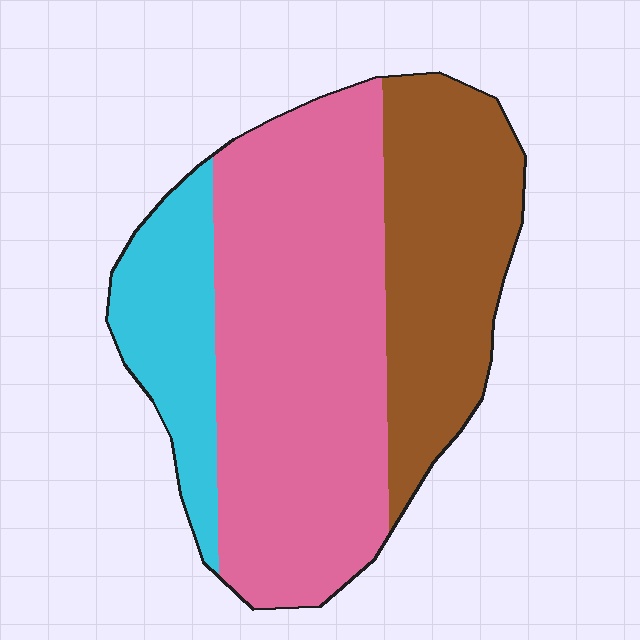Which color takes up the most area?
Pink, at roughly 55%.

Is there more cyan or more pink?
Pink.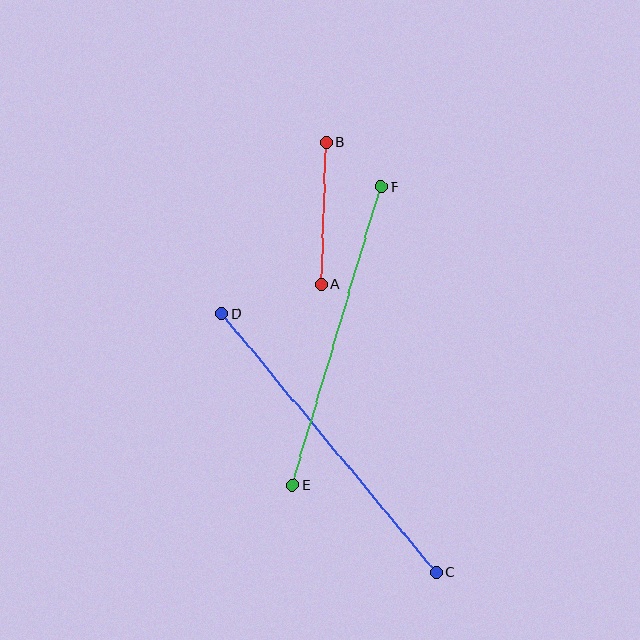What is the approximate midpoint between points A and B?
The midpoint is at approximately (324, 213) pixels.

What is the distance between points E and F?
The distance is approximately 311 pixels.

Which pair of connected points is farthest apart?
Points C and D are farthest apart.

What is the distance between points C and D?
The distance is approximately 336 pixels.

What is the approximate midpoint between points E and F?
The midpoint is at approximately (337, 336) pixels.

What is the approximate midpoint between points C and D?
The midpoint is at approximately (329, 443) pixels.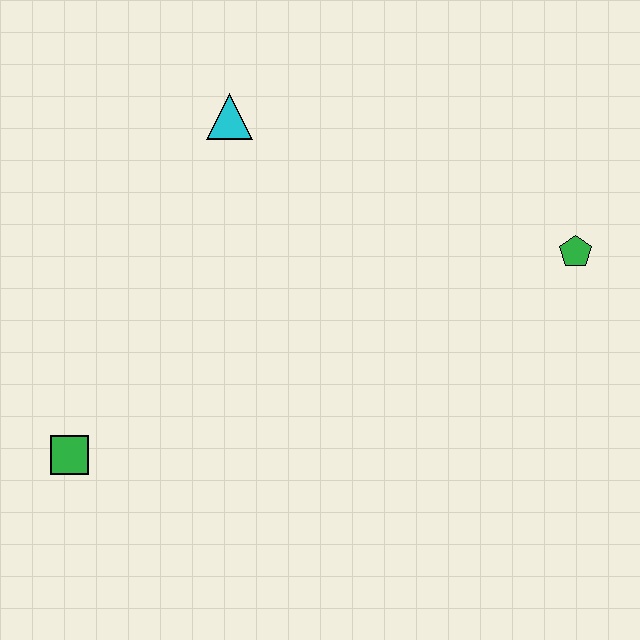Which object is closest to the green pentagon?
The cyan triangle is closest to the green pentagon.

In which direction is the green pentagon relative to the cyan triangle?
The green pentagon is to the right of the cyan triangle.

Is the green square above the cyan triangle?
No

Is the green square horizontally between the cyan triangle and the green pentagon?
No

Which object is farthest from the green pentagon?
The green square is farthest from the green pentagon.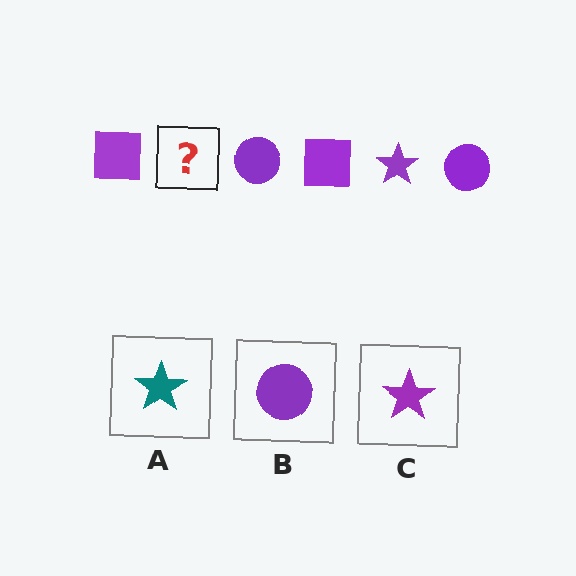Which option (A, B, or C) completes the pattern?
C.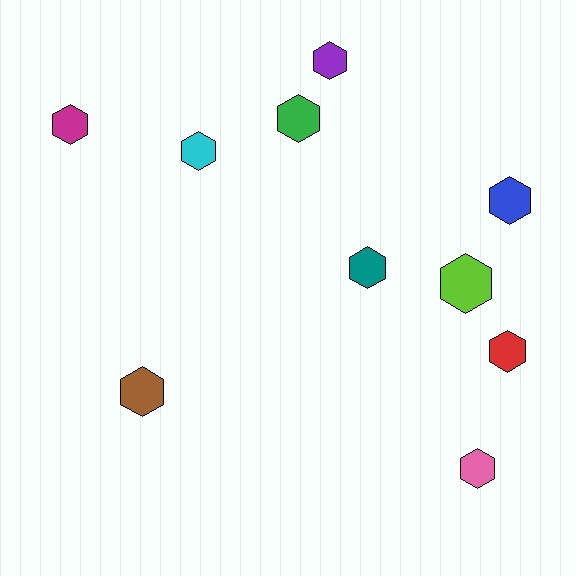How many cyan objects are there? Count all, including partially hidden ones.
There is 1 cyan object.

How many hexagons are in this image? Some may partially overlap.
There are 10 hexagons.